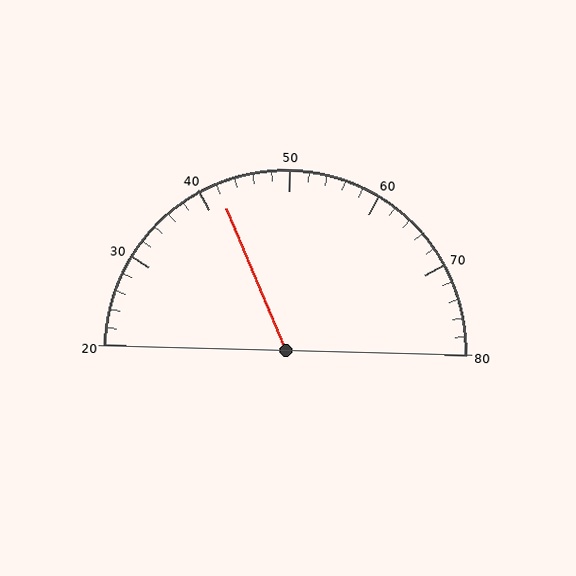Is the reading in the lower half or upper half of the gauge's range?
The reading is in the lower half of the range (20 to 80).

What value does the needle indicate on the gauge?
The needle indicates approximately 42.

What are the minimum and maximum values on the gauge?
The gauge ranges from 20 to 80.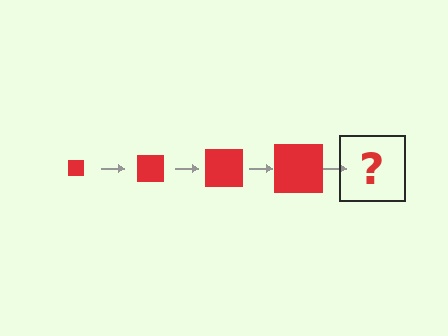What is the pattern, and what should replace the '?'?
The pattern is that the square gets progressively larger each step. The '?' should be a red square, larger than the previous one.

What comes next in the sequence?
The next element should be a red square, larger than the previous one.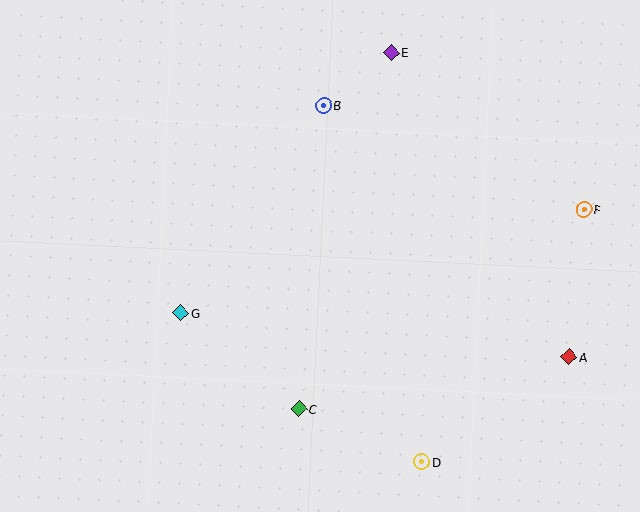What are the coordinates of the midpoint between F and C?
The midpoint between F and C is at (441, 309).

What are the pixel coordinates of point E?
Point E is at (391, 53).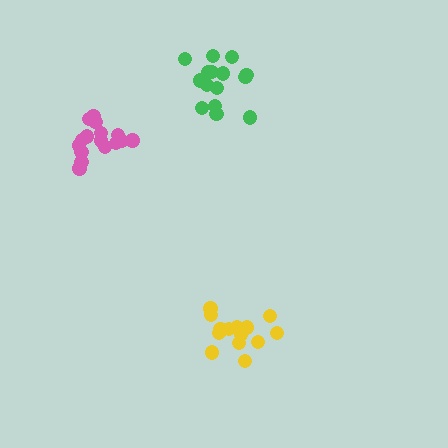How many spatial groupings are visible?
There are 3 spatial groupings.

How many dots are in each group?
Group 1: 15 dots, Group 2: 15 dots, Group 3: 16 dots (46 total).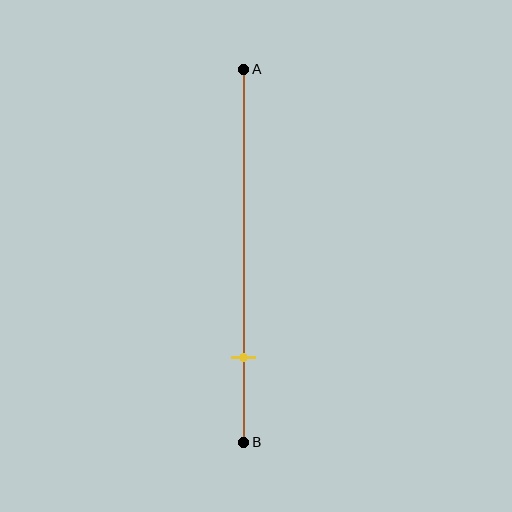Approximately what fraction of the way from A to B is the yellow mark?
The yellow mark is approximately 75% of the way from A to B.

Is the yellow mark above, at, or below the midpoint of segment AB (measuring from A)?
The yellow mark is below the midpoint of segment AB.